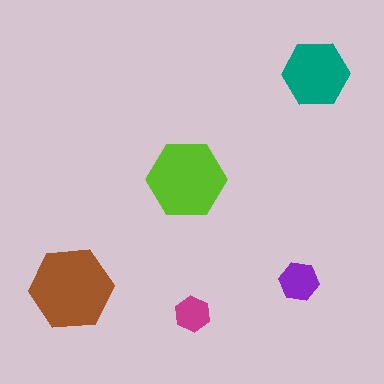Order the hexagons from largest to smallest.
the brown one, the lime one, the teal one, the purple one, the magenta one.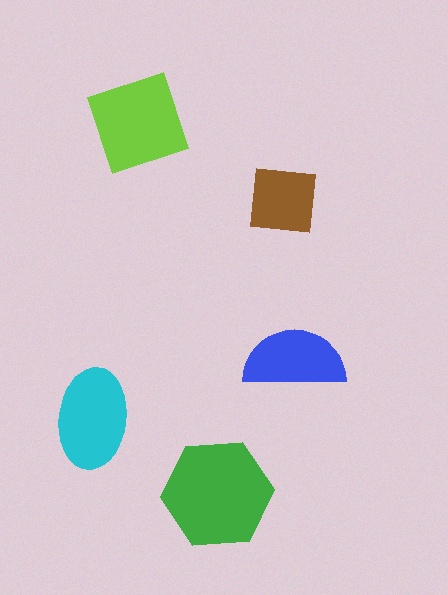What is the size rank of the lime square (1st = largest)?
2nd.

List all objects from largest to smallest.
The green hexagon, the lime square, the cyan ellipse, the blue semicircle, the brown square.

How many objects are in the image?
There are 5 objects in the image.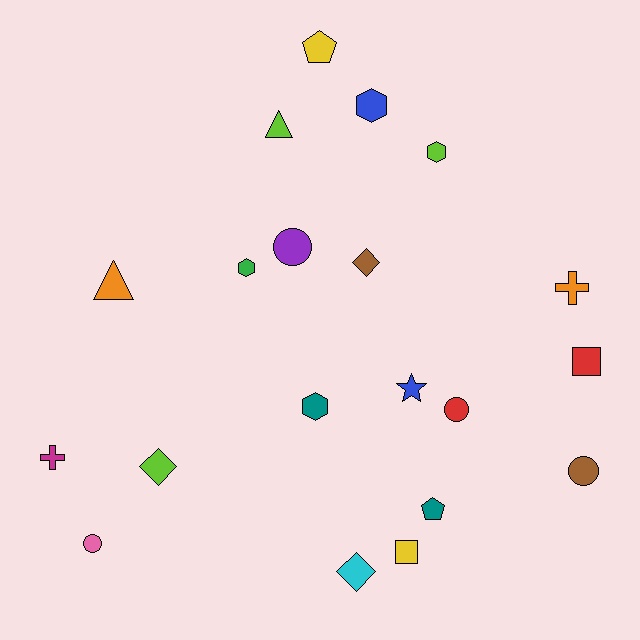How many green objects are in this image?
There is 1 green object.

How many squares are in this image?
There are 2 squares.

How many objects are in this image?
There are 20 objects.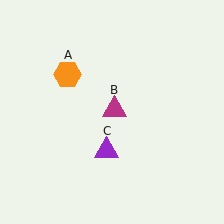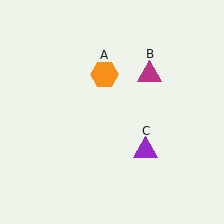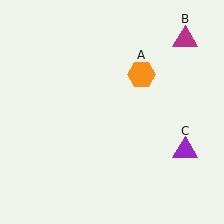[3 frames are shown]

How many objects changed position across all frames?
3 objects changed position: orange hexagon (object A), magenta triangle (object B), purple triangle (object C).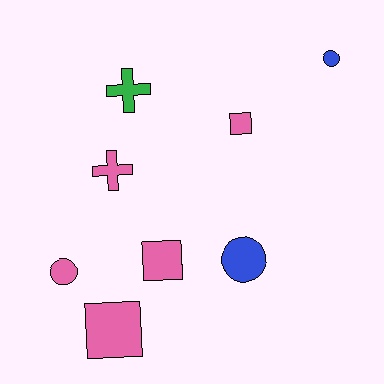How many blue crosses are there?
There are no blue crosses.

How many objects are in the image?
There are 8 objects.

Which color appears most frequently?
Pink, with 5 objects.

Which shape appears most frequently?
Square, with 3 objects.